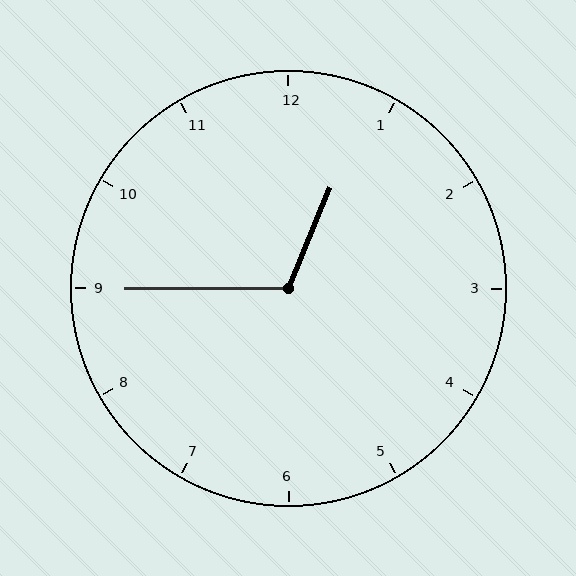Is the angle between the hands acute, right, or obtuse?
It is obtuse.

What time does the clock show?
12:45.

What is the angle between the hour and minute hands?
Approximately 112 degrees.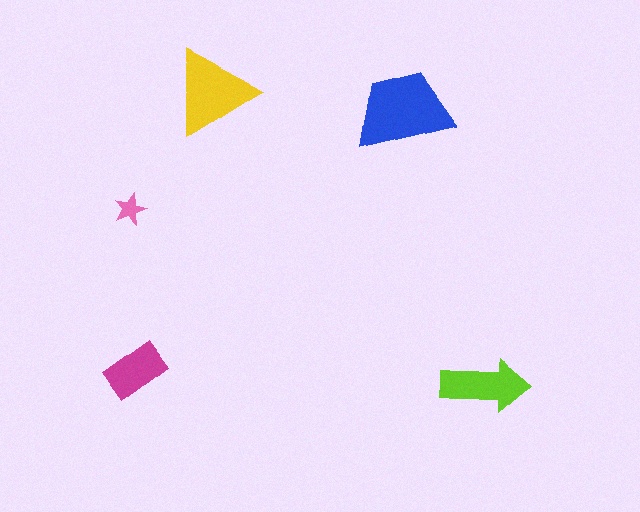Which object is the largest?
The blue trapezoid.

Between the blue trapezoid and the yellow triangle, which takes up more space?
The blue trapezoid.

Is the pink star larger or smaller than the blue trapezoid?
Smaller.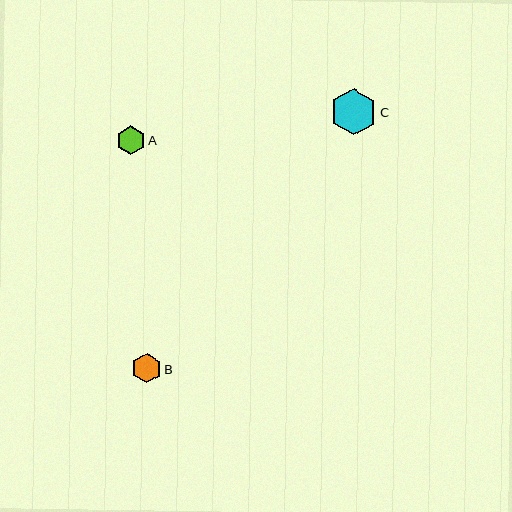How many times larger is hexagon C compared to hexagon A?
Hexagon C is approximately 1.6 times the size of hexagon A.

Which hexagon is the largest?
Hexagon C is the largest with a size of approximately 47 pixels.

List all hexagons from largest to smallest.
From largest to smallest: C, B, A.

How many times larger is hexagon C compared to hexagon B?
Hexagon C is approximately 1.6 times the size of hexagon B.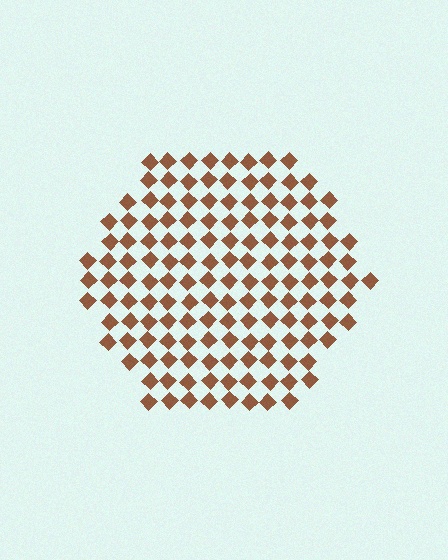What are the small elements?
The small elements are diamonds.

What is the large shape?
The large shape is a hexagon.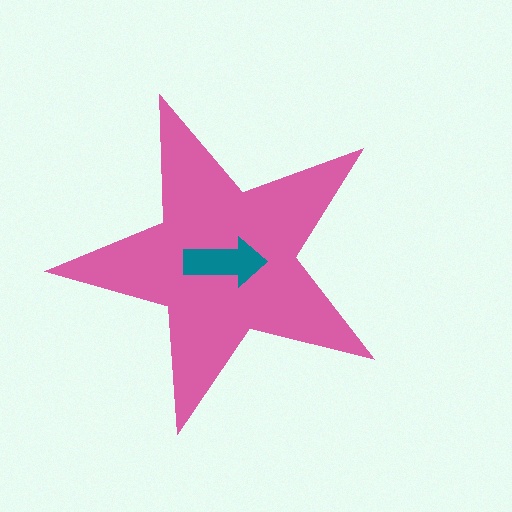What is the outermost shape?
The pink star.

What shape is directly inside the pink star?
The teal arrow.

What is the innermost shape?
The teal arrow.